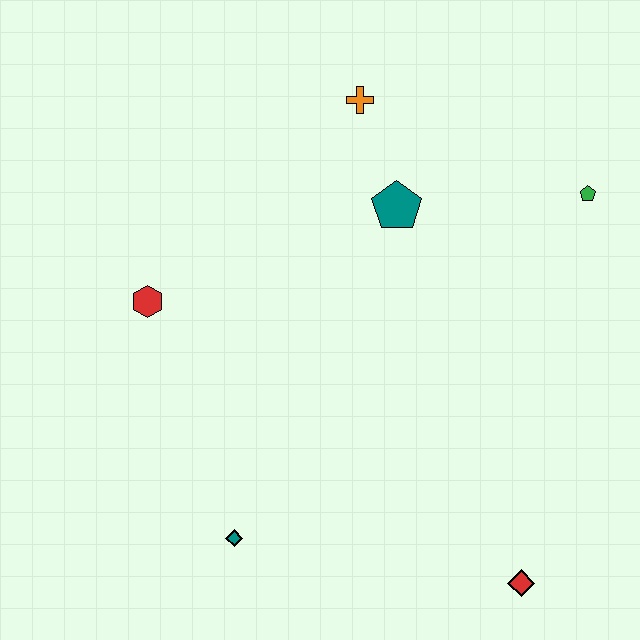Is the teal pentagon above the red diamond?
Yes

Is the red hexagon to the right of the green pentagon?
No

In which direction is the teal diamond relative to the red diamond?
The teal diamond is to the left of the red diamond.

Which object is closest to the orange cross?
The teal pentagon is closest to the orange cross.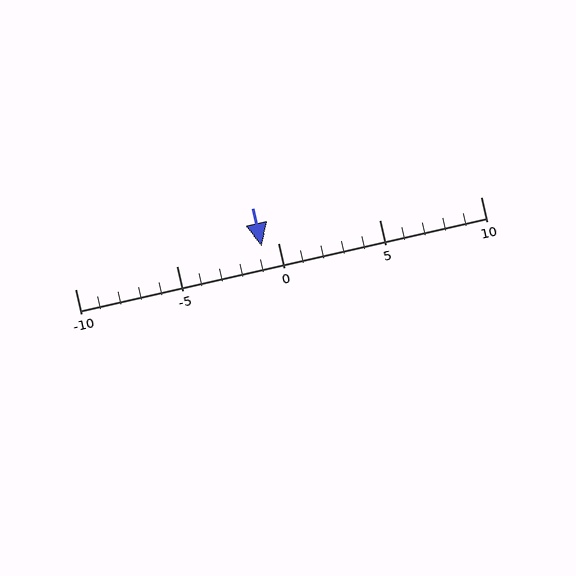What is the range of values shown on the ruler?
The ruler shows values from -10 to 10.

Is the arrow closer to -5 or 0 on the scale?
The arrow is closer to 0.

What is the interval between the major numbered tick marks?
The major tick marks are spaced 5 units apart.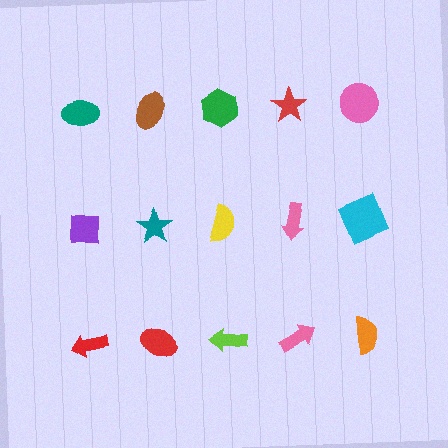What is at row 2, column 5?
A cyan square.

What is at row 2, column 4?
A pink arrow.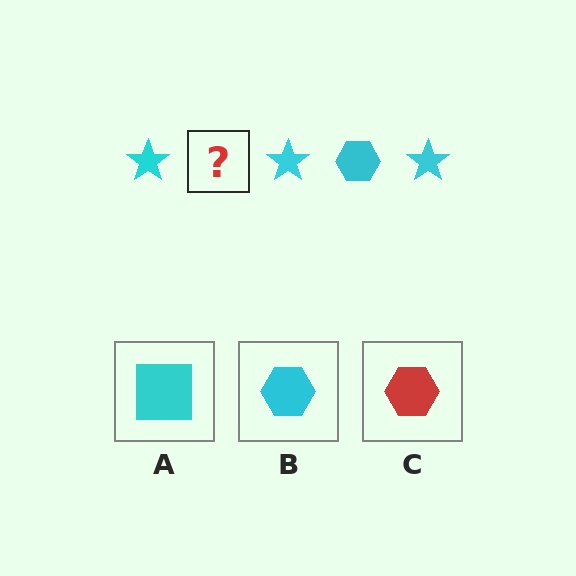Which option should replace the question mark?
Option B.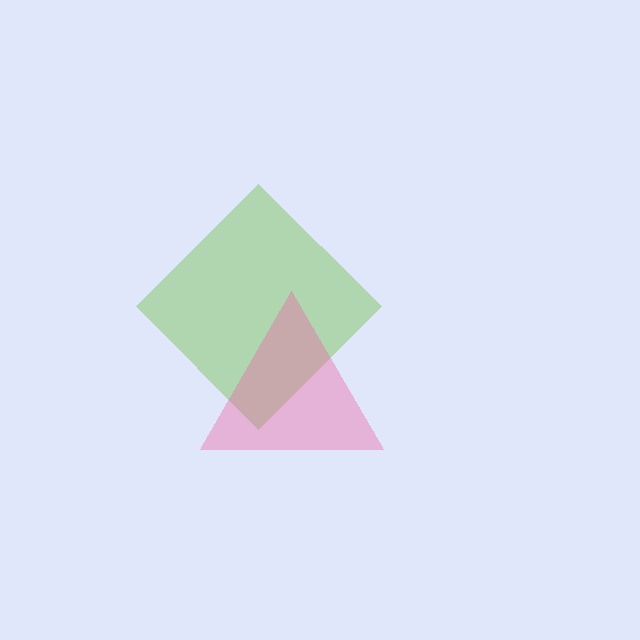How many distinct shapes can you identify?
There are 2 distinct shapes: a lime diamond, a pink triangle.